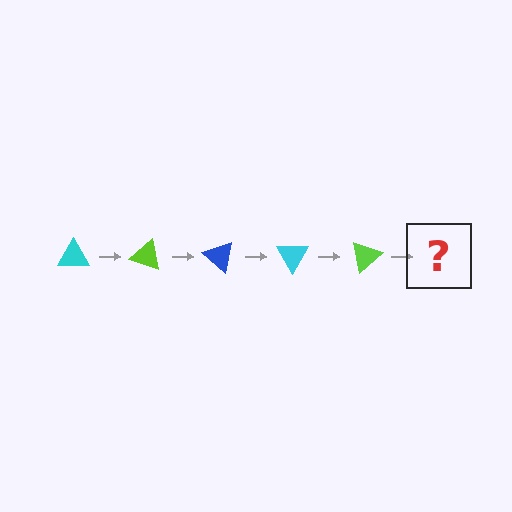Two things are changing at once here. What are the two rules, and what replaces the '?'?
The two rules are that it rotates 20 degrees each step and the color cycles through cyan, lime, and blue. The '?' should be a blue triangle, rotated 100 degrees from the start.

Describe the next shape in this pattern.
It should be a blue triangle, rotated 100 degrees from the start.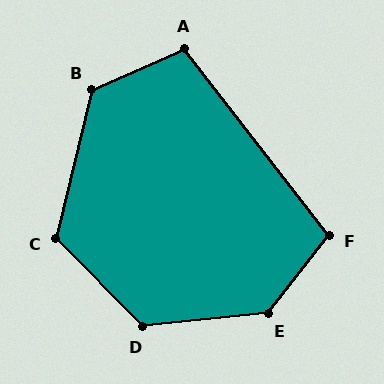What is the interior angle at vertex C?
Approximately 122 degrees (obtuse).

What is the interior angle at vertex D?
Approximately 128 degrees (obtuse).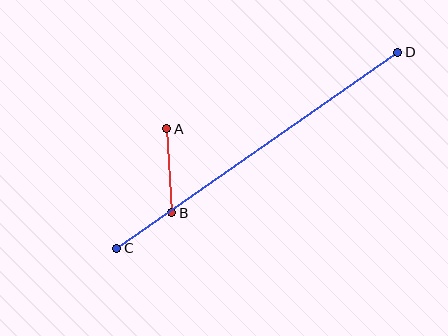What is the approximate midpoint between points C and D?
The midpoint is at approximately (257, 150) pixels.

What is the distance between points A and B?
The distance is approximately 84 pixels.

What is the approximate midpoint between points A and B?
The midpoint is at approximately (169, 171) pixels.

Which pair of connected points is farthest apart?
Points C and D are farthest apart.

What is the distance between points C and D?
The distance is approximately 342 pixels.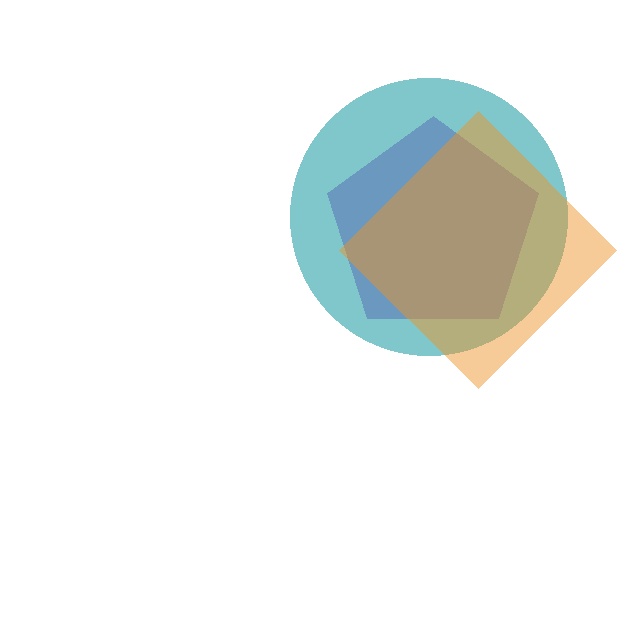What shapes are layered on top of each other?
The layered shapes are: a purple pentagon, a teal circle, an orange diamond.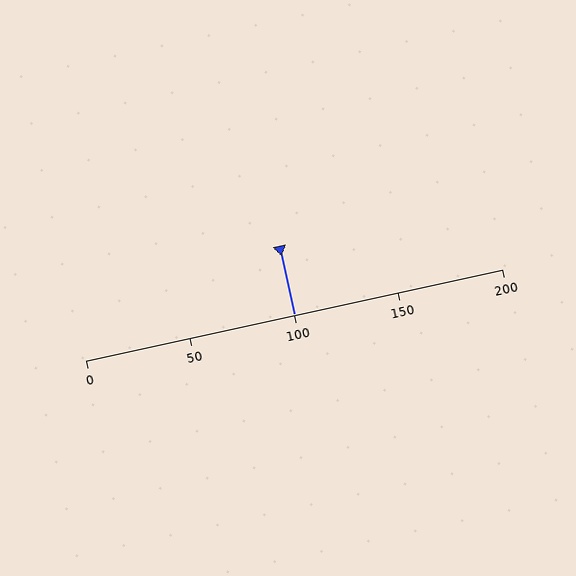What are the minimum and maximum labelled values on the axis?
The axis runs from 0 to 200.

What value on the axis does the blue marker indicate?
The marker indicates approximately 100.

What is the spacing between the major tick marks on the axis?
The major ticks are spaced 50 apart.